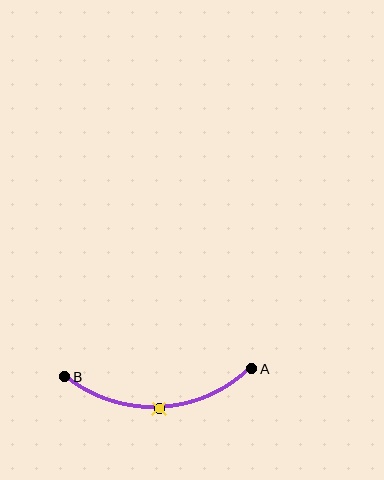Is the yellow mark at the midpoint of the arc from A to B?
Yes. The yellow mark lies on the arc at equal arc-length from both A and B — it is the arc midpoint.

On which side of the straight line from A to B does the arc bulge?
The arc bulges below the straight line connecting A and B.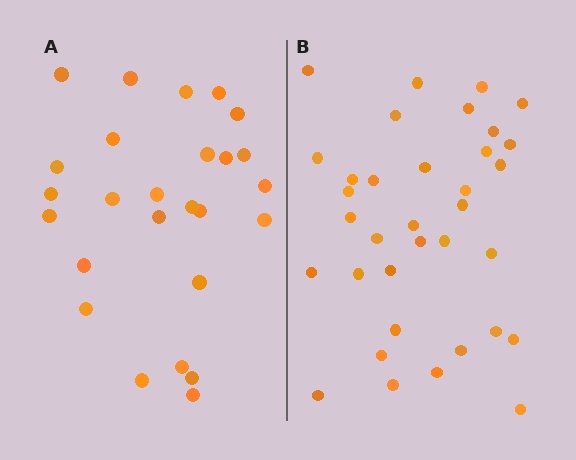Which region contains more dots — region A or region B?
Region B (the right region) has more dots.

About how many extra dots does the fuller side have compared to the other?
Region B has roughly 8 or so more dots than region A.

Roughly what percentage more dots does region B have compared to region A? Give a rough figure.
About 35% more.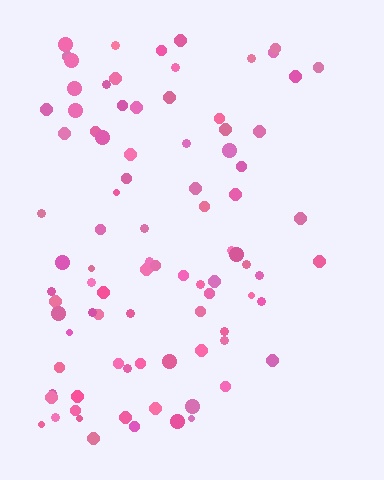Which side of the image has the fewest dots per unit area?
The right.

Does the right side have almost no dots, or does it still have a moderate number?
Still a moderate number, just noticeably fewer than the left.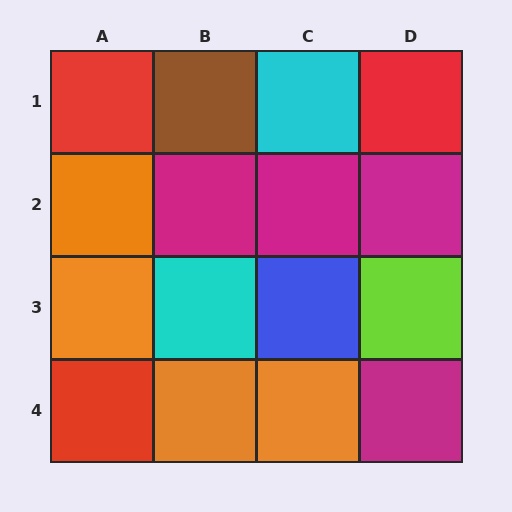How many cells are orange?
4 cells are orange.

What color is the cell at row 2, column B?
Magenta.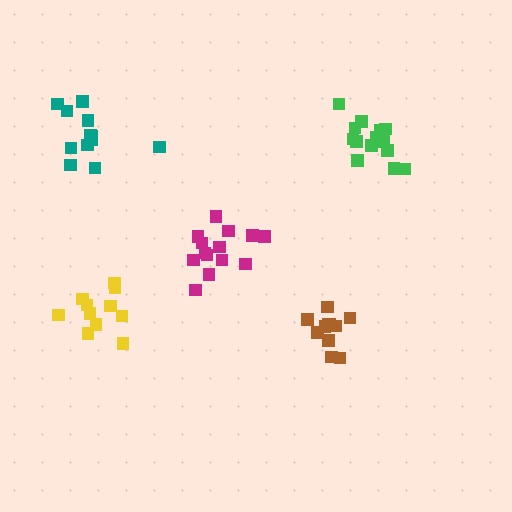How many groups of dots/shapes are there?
There are 5 groups.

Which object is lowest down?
The brown cluster is bottommost.